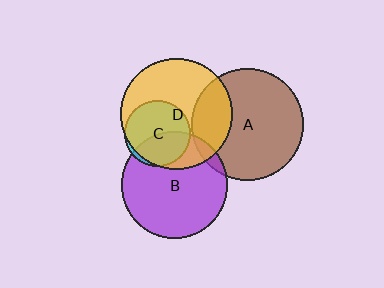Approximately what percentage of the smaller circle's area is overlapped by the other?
Approximately 95%.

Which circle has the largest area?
Circle A (brown).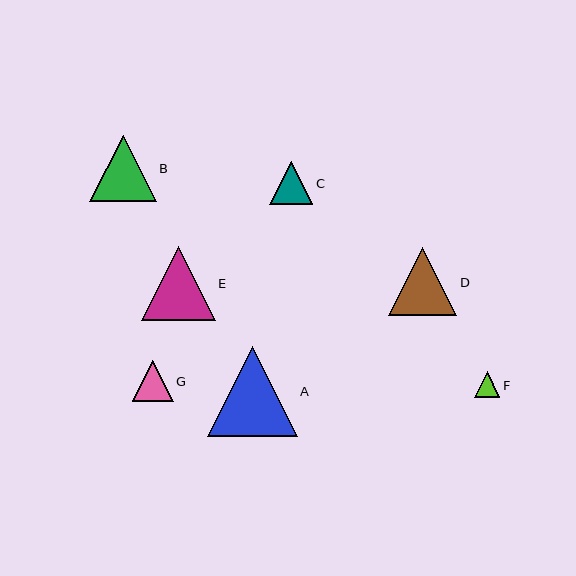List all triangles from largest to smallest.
From largest to smallest: A, E, D, B, C, G, F.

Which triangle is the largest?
Triangle A is the largest with a size of approximately 90 pixels.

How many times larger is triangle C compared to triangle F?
Triangle C is approximately 1.7 times the size of triangle F.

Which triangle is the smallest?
Triangle F is the smallest with a size of approximately 26 pixels.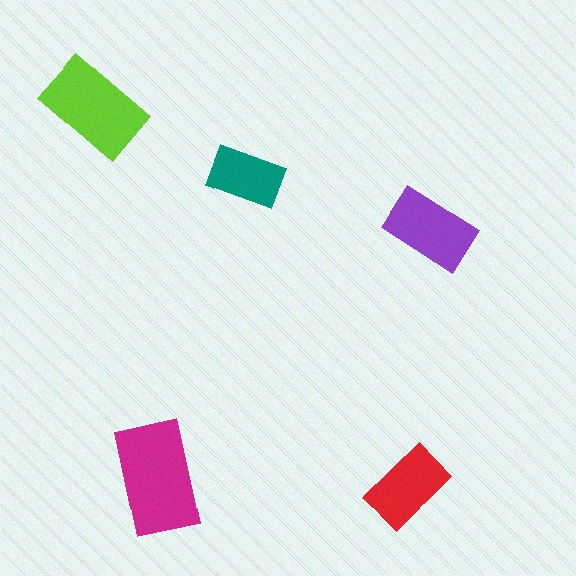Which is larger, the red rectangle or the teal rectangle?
The red one.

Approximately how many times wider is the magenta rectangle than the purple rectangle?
About 1.5 times wider.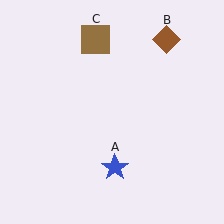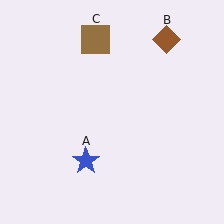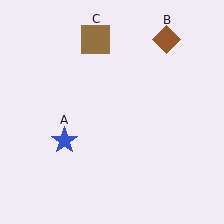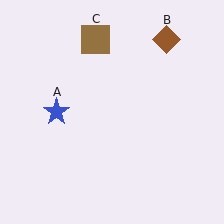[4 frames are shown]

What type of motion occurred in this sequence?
The blue star (object A) rotated clockwise around the center of the scene.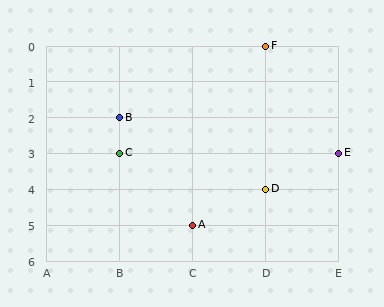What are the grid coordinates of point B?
Point B is at grid coordinates (B, 2).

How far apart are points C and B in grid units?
Points C and B are 1 row apart.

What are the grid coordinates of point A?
Point A is at grid coordinates (C, 5).